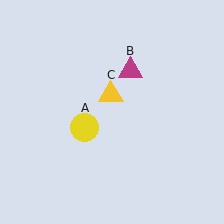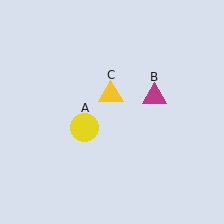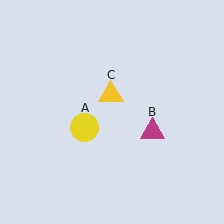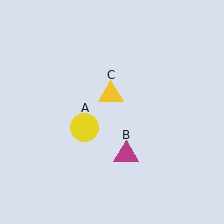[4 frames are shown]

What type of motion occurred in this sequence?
The magenta triangle (object B) rotated clockwise around the center of the scene.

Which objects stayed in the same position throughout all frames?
Yellow circle (object A) and yellow triangle (object C) remained stationary.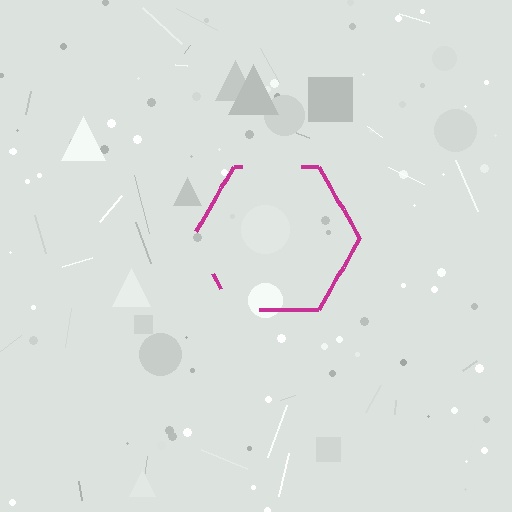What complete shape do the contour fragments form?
The contour fragments form a hexagon.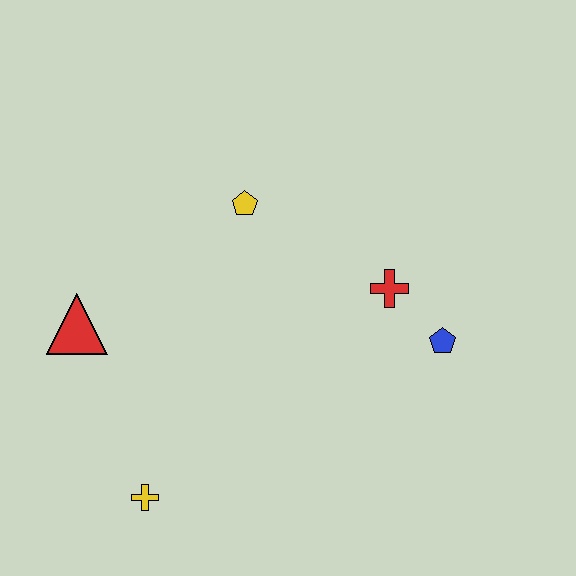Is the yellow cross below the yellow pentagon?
Yes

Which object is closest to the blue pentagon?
The red cross is closest to the blue pentagon.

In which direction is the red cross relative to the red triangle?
The red cross is to the right of the red triangle.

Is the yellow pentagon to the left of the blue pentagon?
Yes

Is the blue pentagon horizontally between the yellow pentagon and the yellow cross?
No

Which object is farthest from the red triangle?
The blue pentagon is farthest from the red triangle.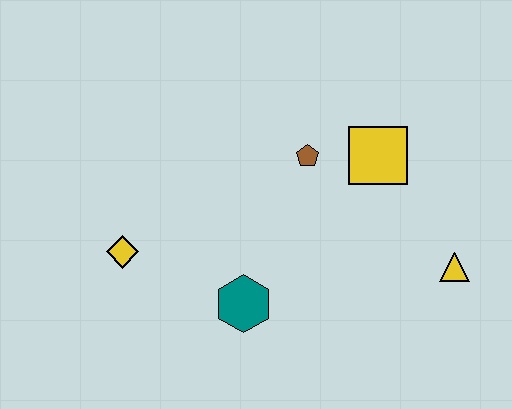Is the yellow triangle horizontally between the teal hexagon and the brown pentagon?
No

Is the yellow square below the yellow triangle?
No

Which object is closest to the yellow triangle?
The yellow square is closest to the yellow triangle.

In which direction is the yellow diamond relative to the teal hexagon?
The yellow diamond is to the left of the teal hexagon.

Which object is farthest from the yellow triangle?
The yellow diamond is farthest from the yellow triangle.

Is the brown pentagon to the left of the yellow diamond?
No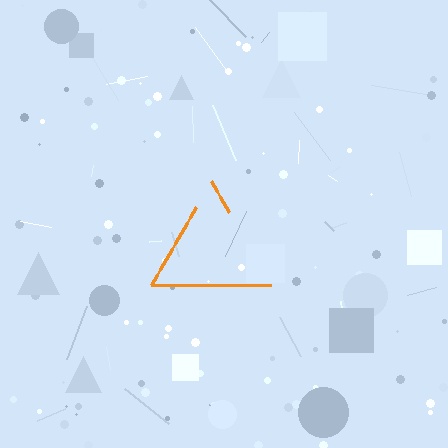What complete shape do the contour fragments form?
The contour fragments form a triangle.